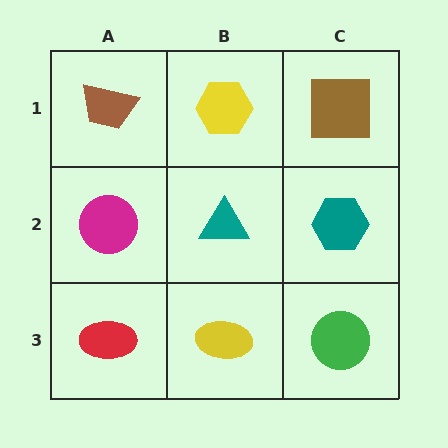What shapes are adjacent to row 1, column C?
A teal hexagon (row 2, column C), a yellow hexagon (row 1, column B).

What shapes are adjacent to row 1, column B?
A teal triangle (row 2, column B), a brown trapezoid (row 1, column A), a brown square (row 1, column C).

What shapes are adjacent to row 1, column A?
A magenta circle (row 2, column A), a yellow hexagon (row 1, column B).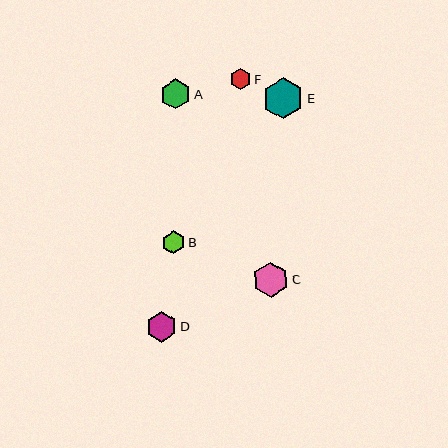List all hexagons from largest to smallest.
From largest to smallest: E, C, D, A, B, F.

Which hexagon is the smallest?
Hexagon F is the smallest with a size of approximately 21 pixels.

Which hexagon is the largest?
Hexagon E is the largest with a size of approximately 41 pixels.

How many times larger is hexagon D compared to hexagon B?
Hexagon D is approximately 1.3 times the size of hexagon B.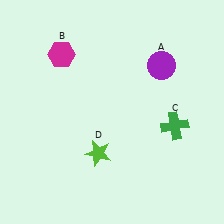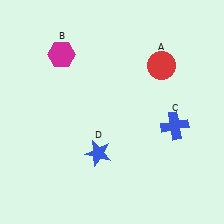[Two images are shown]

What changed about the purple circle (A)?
In Image 1, A is purple. In Image 2, it changed to red.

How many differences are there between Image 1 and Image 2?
There are 3 differences between the two images.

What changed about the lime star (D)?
In Image 1, D is lime. In Image 2, it changed to blue.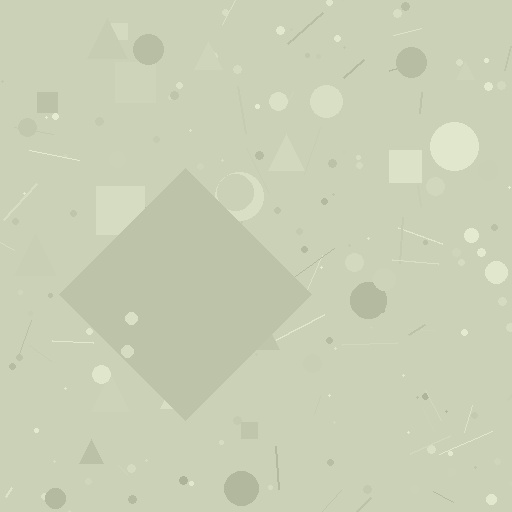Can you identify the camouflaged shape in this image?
The camouflaged shape is a diamond.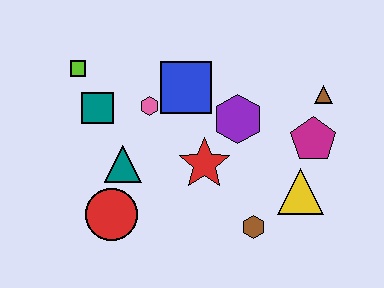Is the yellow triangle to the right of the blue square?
Yes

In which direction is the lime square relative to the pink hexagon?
The lime square is to the left of the pink hexagon.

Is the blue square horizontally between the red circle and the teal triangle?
No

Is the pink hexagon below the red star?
No